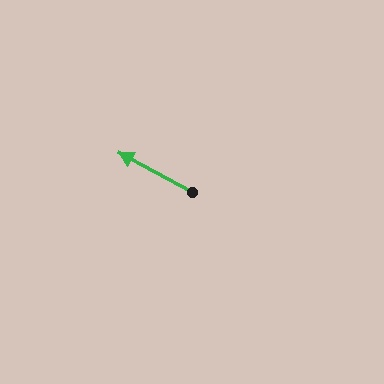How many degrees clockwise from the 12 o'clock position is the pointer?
Approximately 298 degrees.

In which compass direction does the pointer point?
Northwest.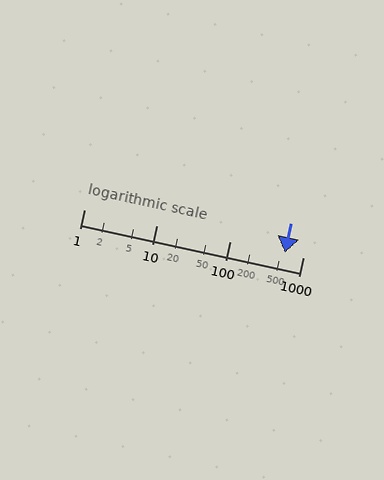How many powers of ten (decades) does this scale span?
The scale spans 3 decades, from 1 to 1000.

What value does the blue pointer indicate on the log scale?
The pointer indicates approximately 560.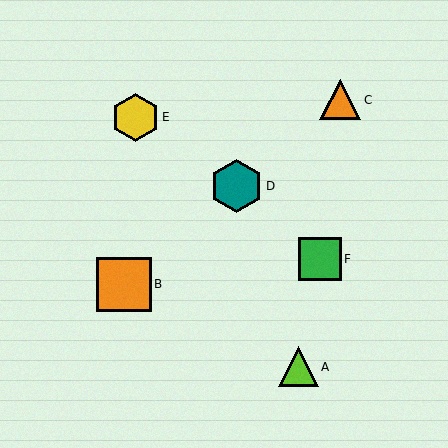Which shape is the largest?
The orange square (labeled B) is the largest.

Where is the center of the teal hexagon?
The center of the teal hexagon is at (236, 186).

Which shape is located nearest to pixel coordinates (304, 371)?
The lime triangle (labeled A) at (298, 367) is nearest to that location.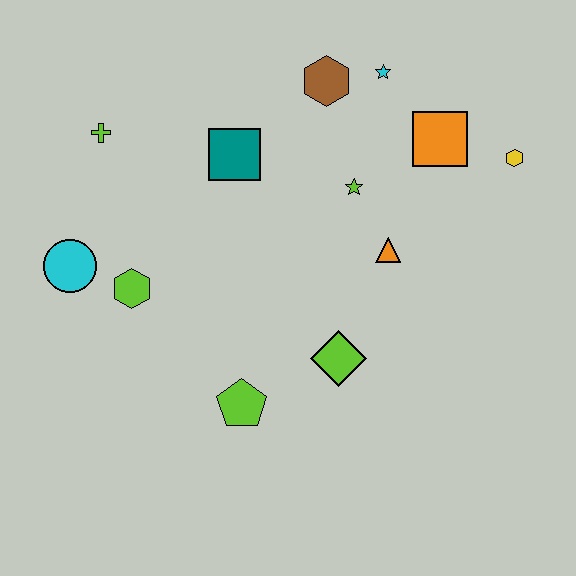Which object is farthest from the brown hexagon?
The lime pentagon is farthest from the brown hexagon.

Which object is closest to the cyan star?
The brown hexagon is closest to the cyan star.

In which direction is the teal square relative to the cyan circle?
The teal square is to the right of the cyan circle.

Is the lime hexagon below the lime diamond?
No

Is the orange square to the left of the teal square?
No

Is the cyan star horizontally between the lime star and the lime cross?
No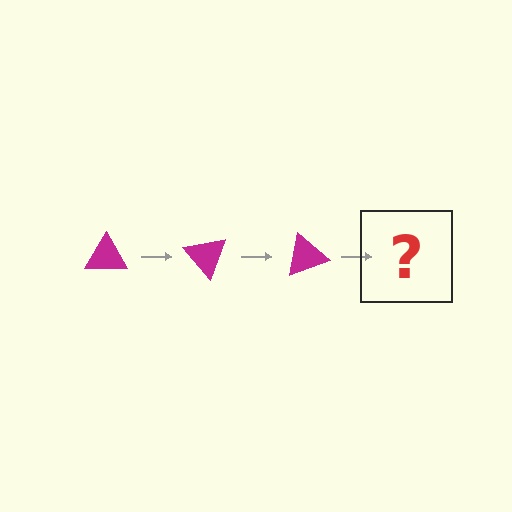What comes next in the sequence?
The next element should be a magenta triangle rotated 150 degrees.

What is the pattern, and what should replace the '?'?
The pattern is that the triangle rotates 50 degrees each step. The '?' should be a magenta triangle rotated 150 degrees.